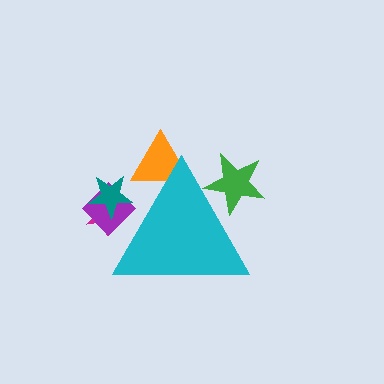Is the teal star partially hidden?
Yes, the teal star is partially hidden behind the cyan triangle.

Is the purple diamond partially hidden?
Yes, the purple diamond is partially hidden behind the cyan triangle.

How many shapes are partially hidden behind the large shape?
5 shapes are partially hidden.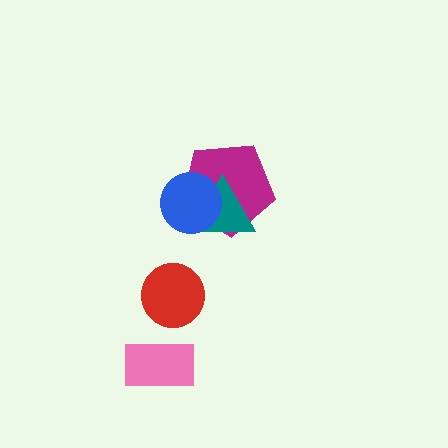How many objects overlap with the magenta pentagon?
2 objects overlap with the magenta pentagon.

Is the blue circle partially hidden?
No, no other shape covers it.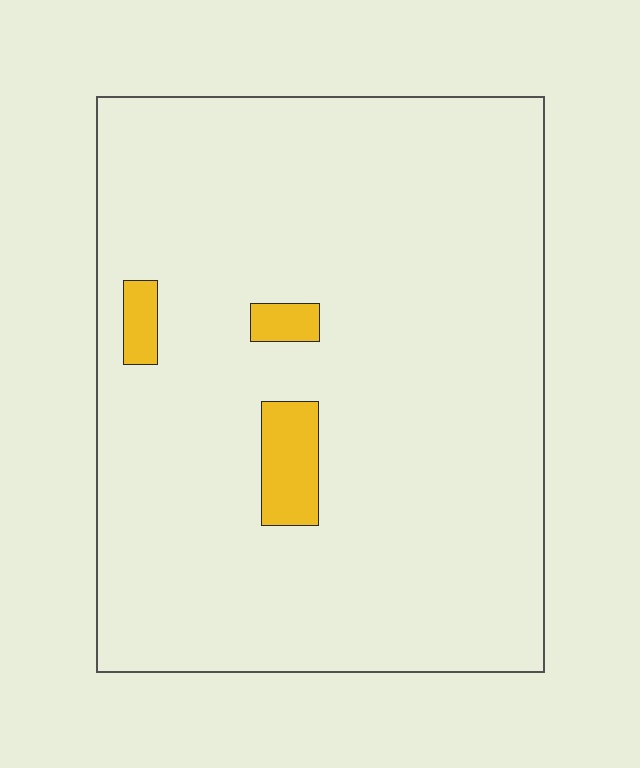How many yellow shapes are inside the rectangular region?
3.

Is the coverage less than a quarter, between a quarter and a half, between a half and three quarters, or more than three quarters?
Less than a quarter.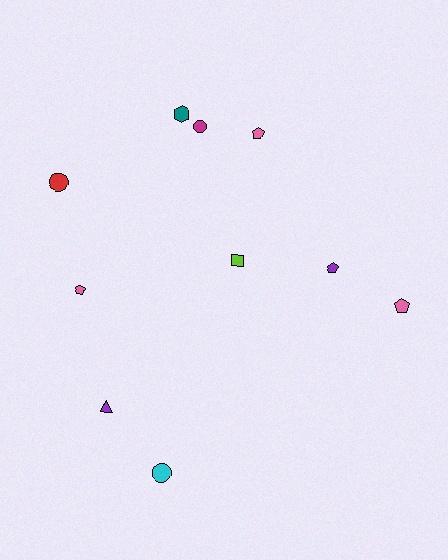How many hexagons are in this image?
There is 1 hexagon.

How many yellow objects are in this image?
There are no yellow objects.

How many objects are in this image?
There are 10 objects.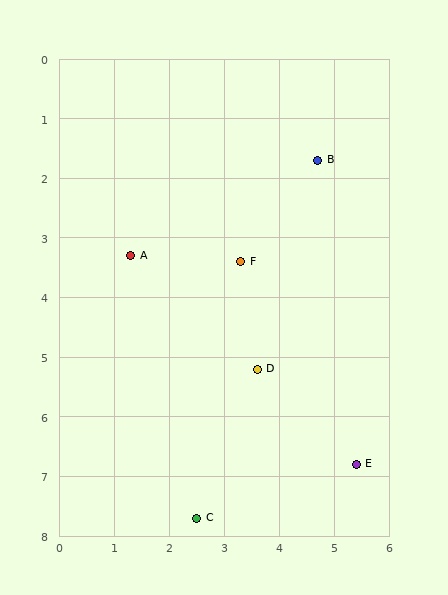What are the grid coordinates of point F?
Point F is at approximately (3.3, 3.4).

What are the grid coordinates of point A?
Point A is at approximately (1.3, 3.3).